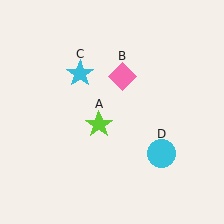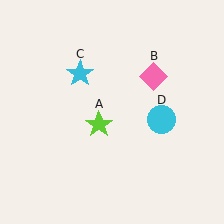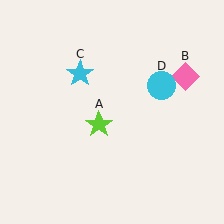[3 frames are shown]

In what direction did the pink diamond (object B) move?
The pink diamond (object B) moved right.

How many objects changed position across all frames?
2 objects changed position: pink diamond (object B), cyan circle (object D).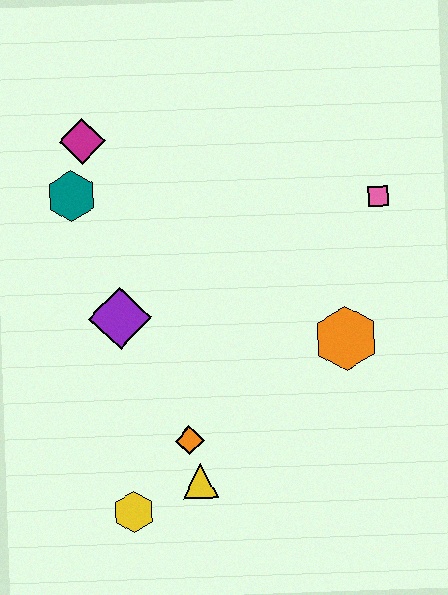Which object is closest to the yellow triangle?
The orange diamond is closest to the yellow triangle.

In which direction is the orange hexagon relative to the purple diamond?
The orange hexagon is to the right of the purple diamond.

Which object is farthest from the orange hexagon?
The magenta diamond is farthest from the orange hexagon.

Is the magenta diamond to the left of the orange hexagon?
Yes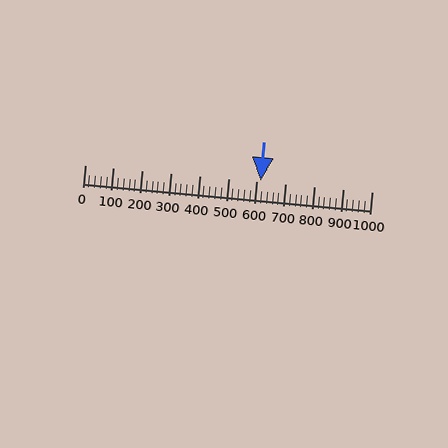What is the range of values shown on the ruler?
The ruler shows values from 0 to 1000.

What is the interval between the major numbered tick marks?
The major tick marks are spaced 100 units apart.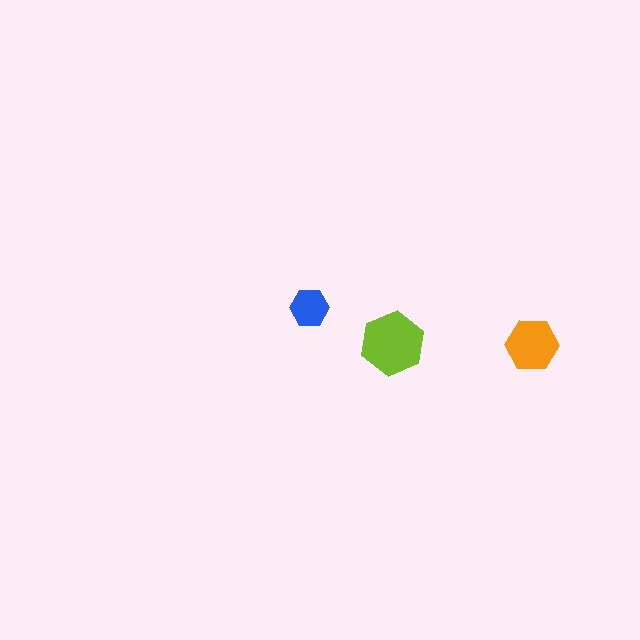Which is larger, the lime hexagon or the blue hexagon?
The lime one.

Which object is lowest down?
The orange hexagon is bottommost.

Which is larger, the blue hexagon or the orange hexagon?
The orange one.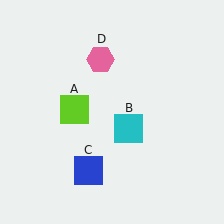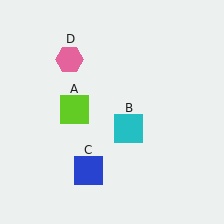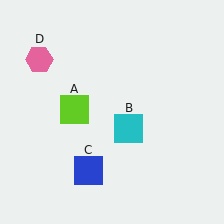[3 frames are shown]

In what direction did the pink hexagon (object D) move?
The pink hexagon (object D) moved left.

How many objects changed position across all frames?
1 object changed position: pink hexagon (object D).